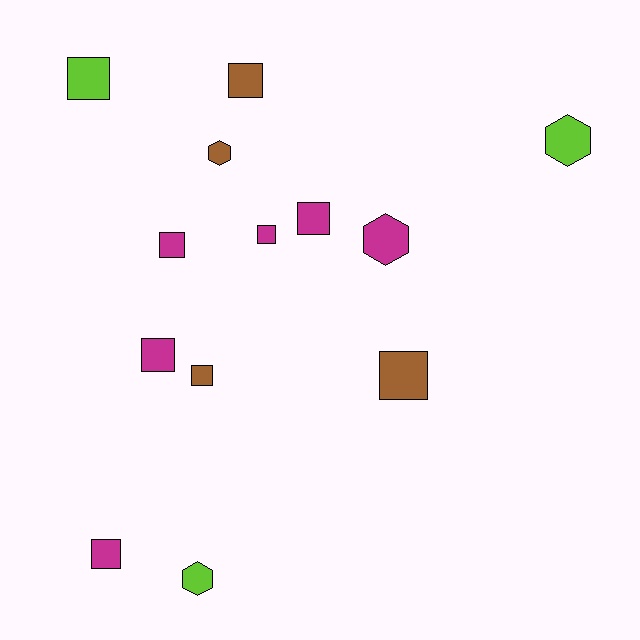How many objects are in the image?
There are 13 objects.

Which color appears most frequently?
Magenta, with 6 objects.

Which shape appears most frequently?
Square, with 9 objects.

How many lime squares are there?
There is 1 lime square.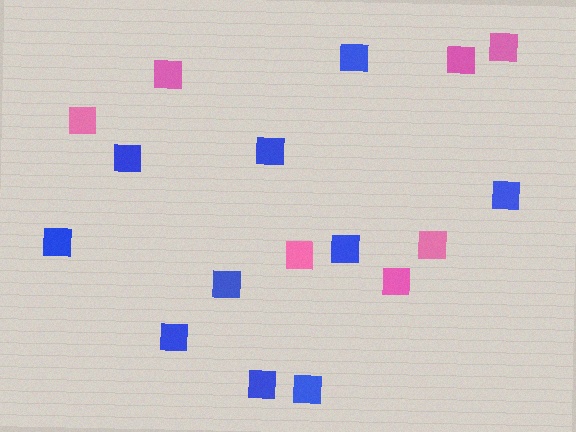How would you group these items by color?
There are 2 groups: one group of pink squares (7) and one group of blue squares (10).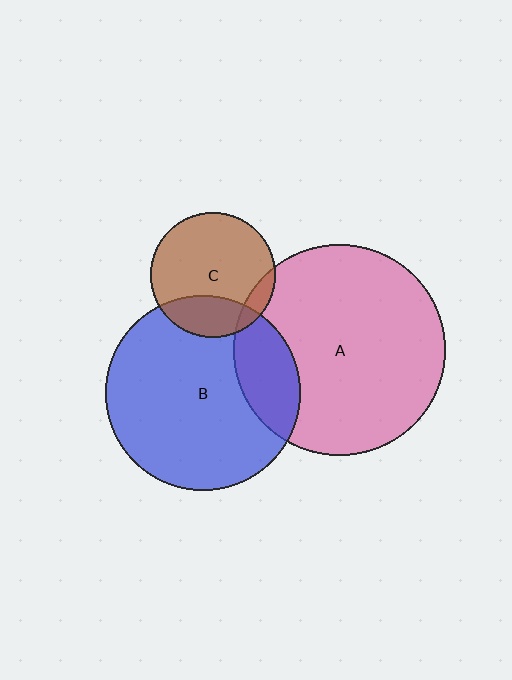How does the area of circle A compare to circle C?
Approximately 2.9 times.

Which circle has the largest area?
Circle A (pink).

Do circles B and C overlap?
Yes.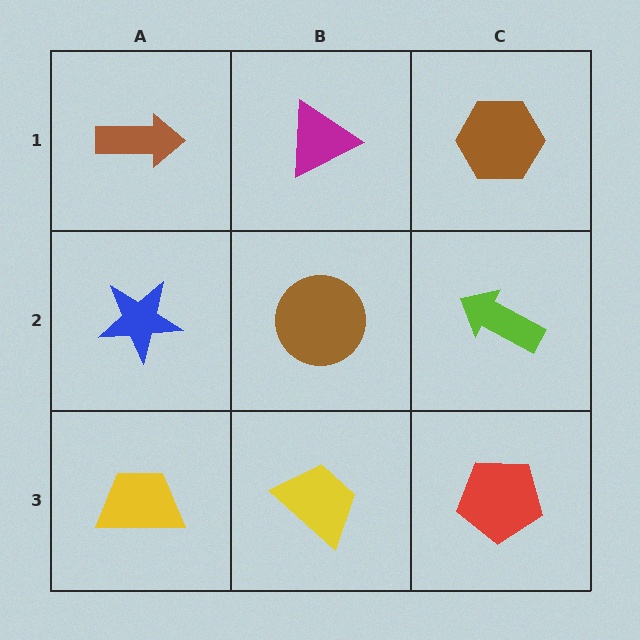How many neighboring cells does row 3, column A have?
2.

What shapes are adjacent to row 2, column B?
A magenta triangle (row 1, column B), a yellow trapezoid (row 3, column B), a blue star (row 2, column A), a lime arrow (row 2, column C).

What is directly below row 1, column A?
A blue star.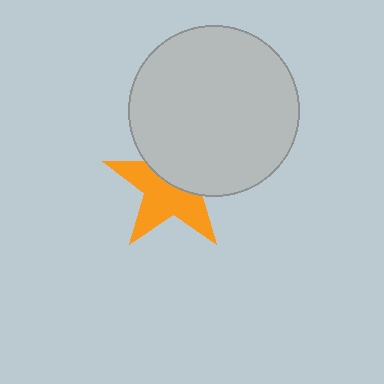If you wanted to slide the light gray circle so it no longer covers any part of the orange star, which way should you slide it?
Slide it up — that is the most direct way to separate the two shapes.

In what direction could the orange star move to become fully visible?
The orange star could move down. That would shift it out from behind the light gray circle entirely.